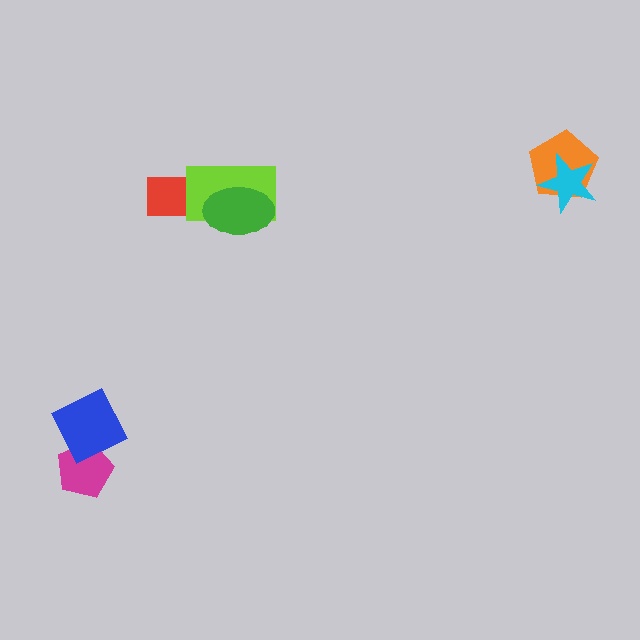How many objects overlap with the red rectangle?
1 object overlaps with the red rectangle.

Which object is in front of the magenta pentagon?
The blue diamond is in front of the magenta pentagon.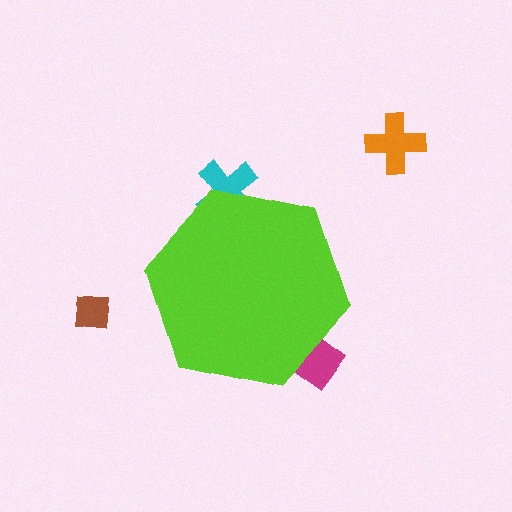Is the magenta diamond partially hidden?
Yes, the magenta diamond is partially hidden behind the lime hexagon.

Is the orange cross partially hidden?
No, the orange cross is fully visible.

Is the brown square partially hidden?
No, the brown square is fully visible.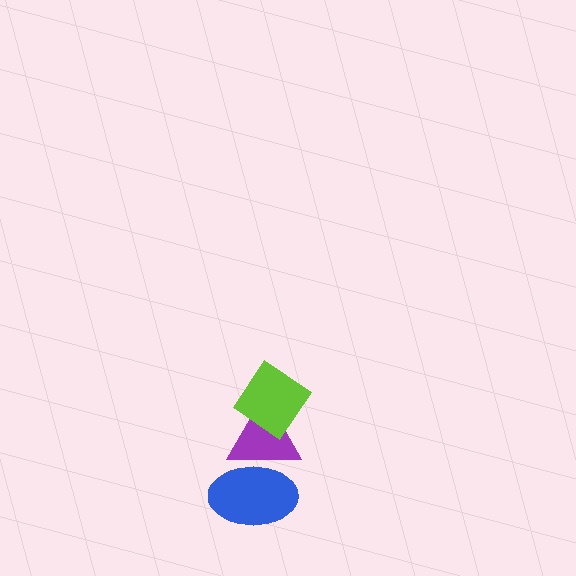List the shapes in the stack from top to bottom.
From top to bottom: the lime diamond, the purple triangle, the blue ellipse.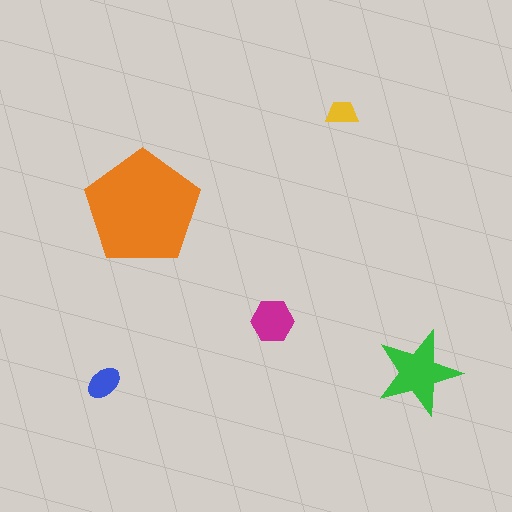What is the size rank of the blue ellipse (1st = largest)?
4th.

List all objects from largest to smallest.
The orange pentagon, the green star, the magenta hexagon, the blue ellipse, the yellow trapezoid.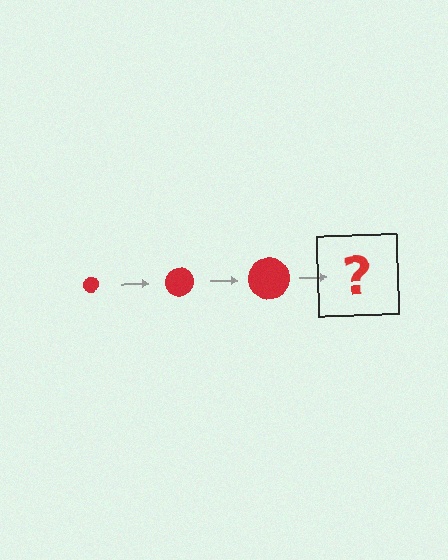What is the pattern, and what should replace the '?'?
The pattern is that the circle gets progressively larger each step. The '?' should be a red circle, larger than the previous one.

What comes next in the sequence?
The next element should be a red circle, larger than the previous one.